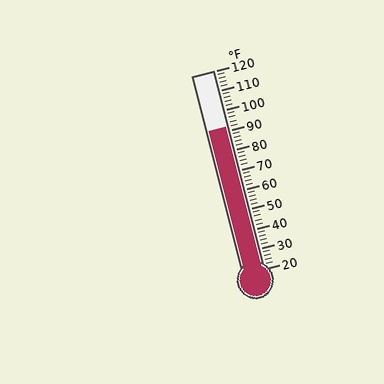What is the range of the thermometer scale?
The thermometer scale ranges from 20°F to 120°F.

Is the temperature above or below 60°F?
The temperature is above 60°F.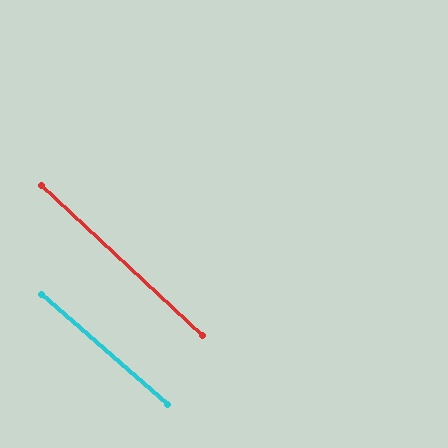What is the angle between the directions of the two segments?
Approximately 2 degrees.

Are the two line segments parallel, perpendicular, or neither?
Parallel — their directions differ by only 1.6°.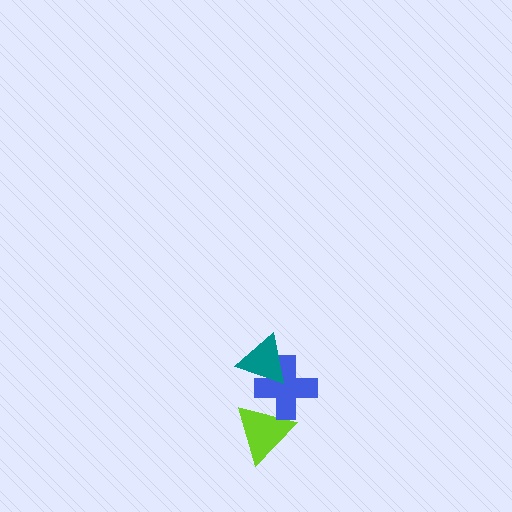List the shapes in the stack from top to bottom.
From top to bottom: the teal triangle, the blue cross, the lime triangle.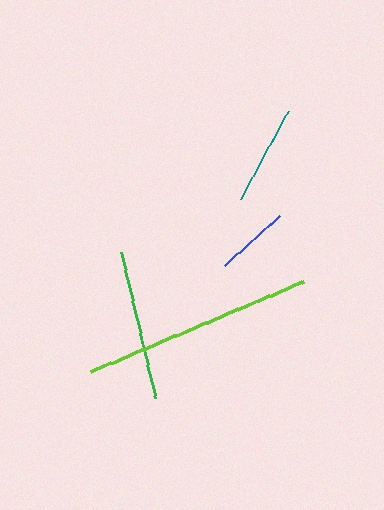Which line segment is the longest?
The lime line is the longest at approximately 232 pixels.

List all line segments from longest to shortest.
From longest to shortest: lime, green, teal, blue.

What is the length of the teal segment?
The teal segment is approximately 100 pixels long.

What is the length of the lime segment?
The lime segment is approximately 232 pixels long.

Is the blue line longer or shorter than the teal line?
The teal line is longer than the blue line.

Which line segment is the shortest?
The blue line is the shortest at approximately 75 pixels.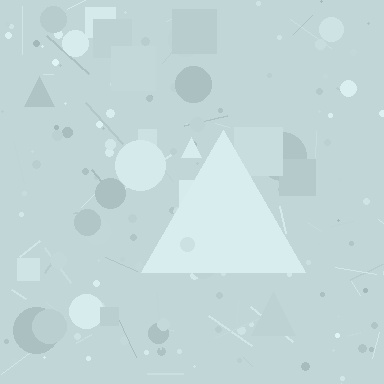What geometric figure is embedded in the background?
A triangle is embedded in the background.